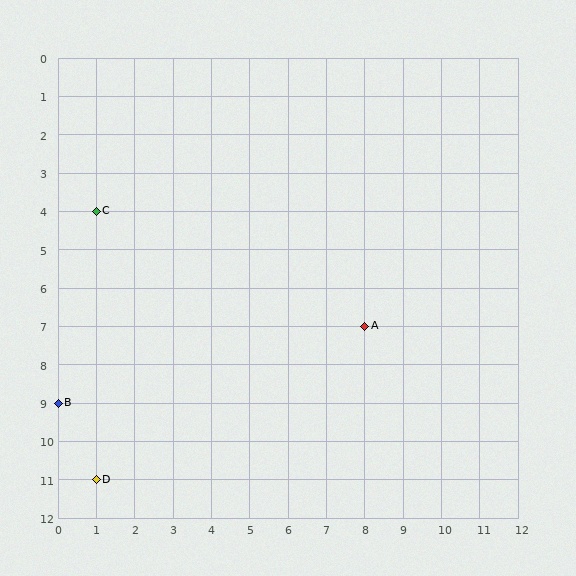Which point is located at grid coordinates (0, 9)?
Point B is at (0, 9).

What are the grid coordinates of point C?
Point C is at grid coordinates (1, 4).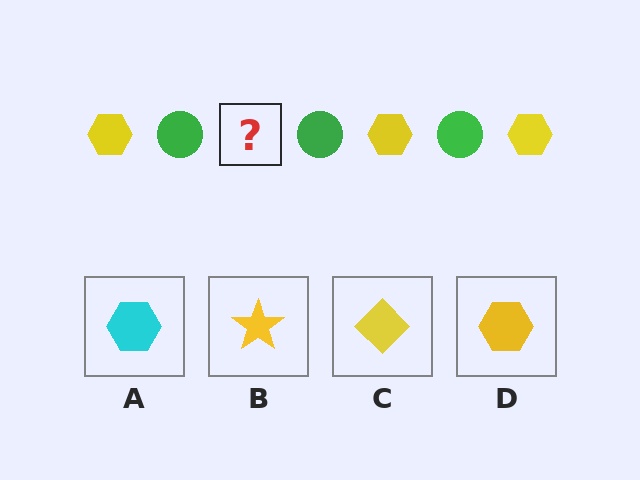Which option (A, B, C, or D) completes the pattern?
D.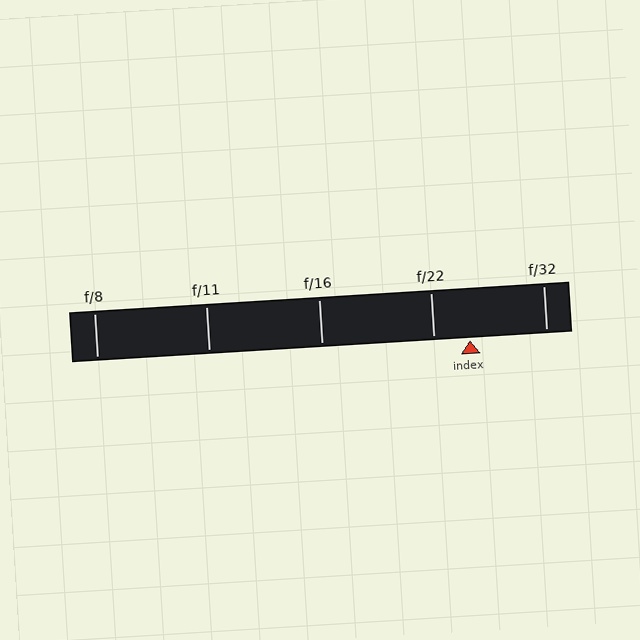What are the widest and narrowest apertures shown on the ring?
The widest aperture shown is f/8 and the narrowest is f/32.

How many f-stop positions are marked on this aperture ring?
There are 5 f-stop positions marked.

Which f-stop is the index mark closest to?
The index mark is closest to f/22.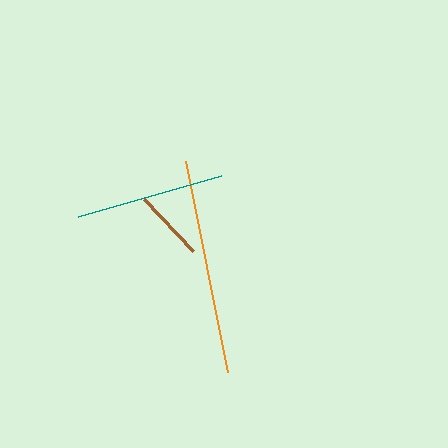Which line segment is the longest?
The orange line is the longest at approximately 215 pixels.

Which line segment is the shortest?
The brown line is the shortest at approximately 71 pixels.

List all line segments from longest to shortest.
From longest to shortest: orange, teal, brown.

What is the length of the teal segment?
The teal segment is approximately 149 pixels long.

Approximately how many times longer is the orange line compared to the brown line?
The orange line is approximately 3.0 times the length of the brown line.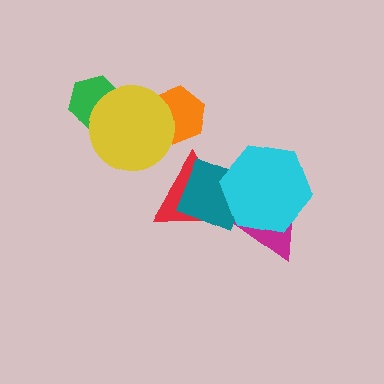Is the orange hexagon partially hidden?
Yes, it is partially covered by another shape.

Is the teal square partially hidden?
Yes, it is partially covered by another shape.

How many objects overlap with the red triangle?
3 objects overlap with the red triangle.